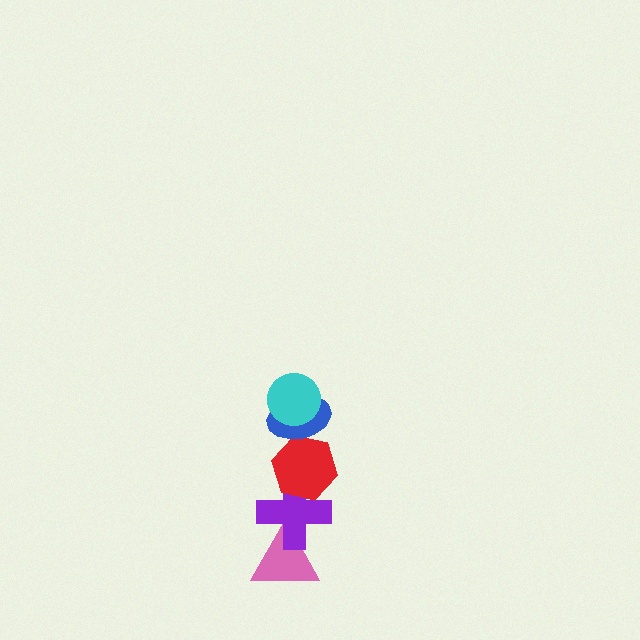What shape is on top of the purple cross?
The red hexagon is on top of the purple cross.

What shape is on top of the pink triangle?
The purple cross is on top of the pink triangle.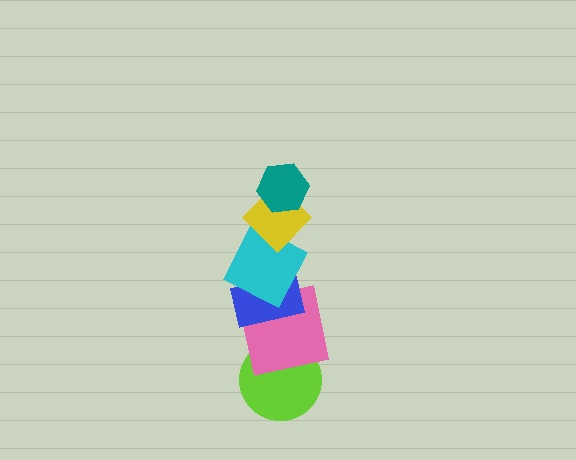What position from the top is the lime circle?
The lime circle is 6th from the top.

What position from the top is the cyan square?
The cyan square is 3rd from the top.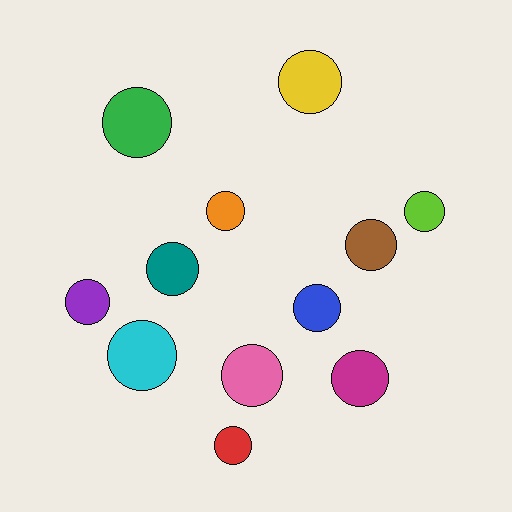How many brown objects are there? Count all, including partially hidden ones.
There is 1 brown object.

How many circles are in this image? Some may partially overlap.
There are 12 circles.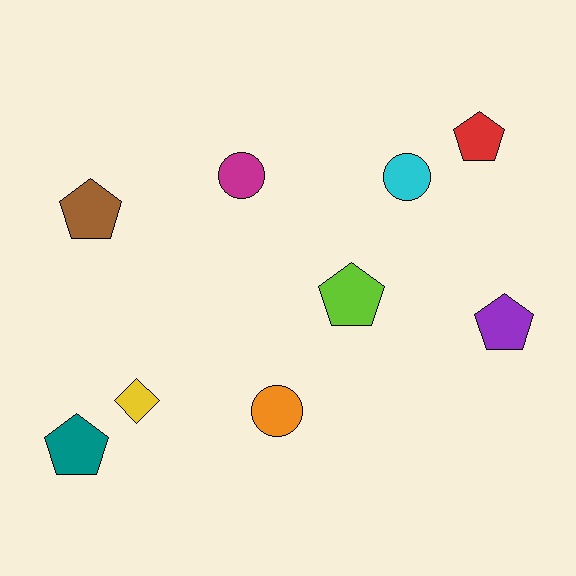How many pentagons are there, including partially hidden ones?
There are 5 pentagons.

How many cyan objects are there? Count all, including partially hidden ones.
There is 1 cyan object.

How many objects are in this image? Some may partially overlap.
There are 9 objects.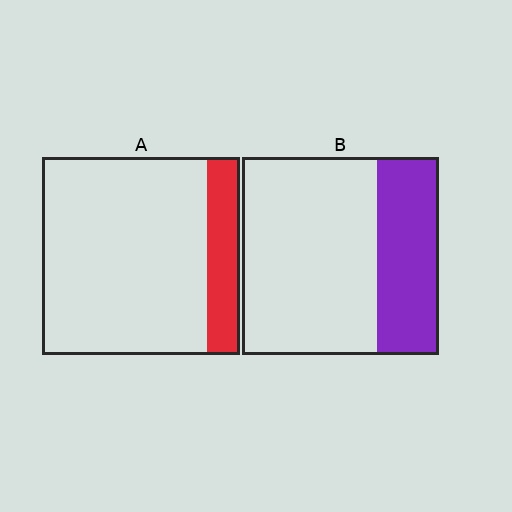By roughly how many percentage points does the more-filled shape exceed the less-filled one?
By roughly 15 percentage points (B over A).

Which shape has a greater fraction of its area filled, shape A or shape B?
Shape B.